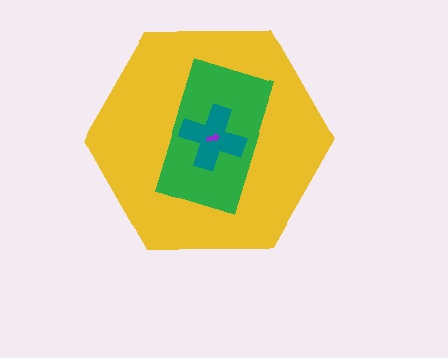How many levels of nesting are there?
4.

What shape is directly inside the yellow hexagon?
The green rectangle.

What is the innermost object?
The purple arrow.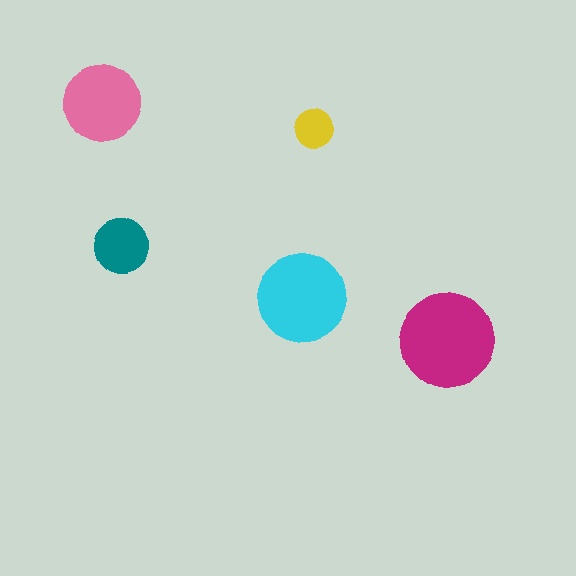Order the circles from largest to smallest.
the magenta one, the cyan one, the pink one, the teal one, the yellow one.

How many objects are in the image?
There are 5 objects in the image.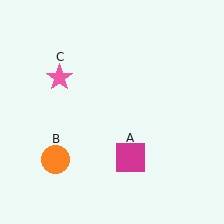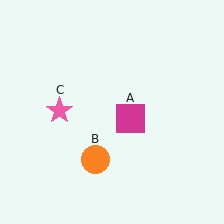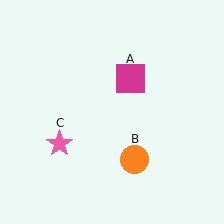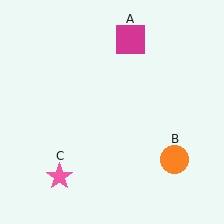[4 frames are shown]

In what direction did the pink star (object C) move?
The pink star (object C) moved down.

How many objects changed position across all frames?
3 objects changed position: magenta square (object A), orange circle (object B), pink star (object C).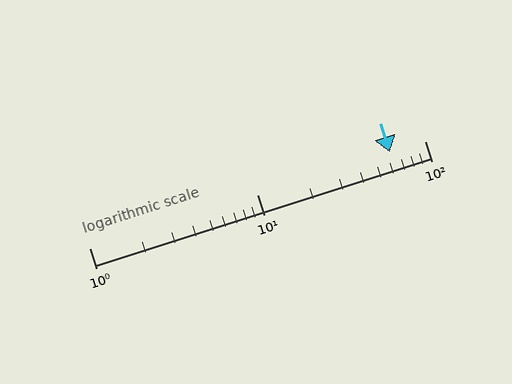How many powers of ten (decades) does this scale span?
The scale spans 2 decades, from 1 to 100.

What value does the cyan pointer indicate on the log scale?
The pointer indicates approximately 62.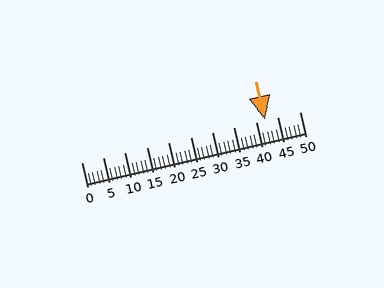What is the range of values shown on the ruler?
The ruler shows values from 0 to 50.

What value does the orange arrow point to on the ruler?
The orange arrow points to approximately 42.